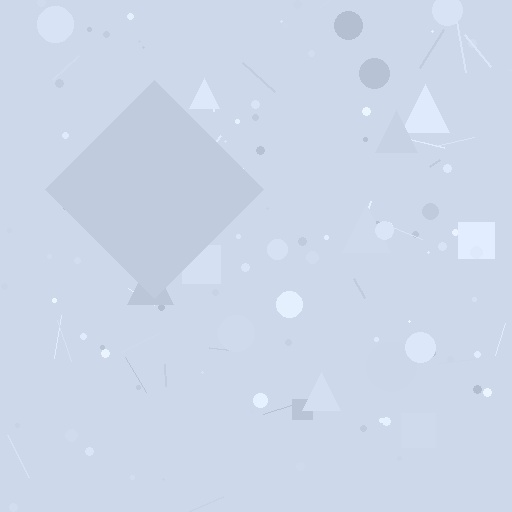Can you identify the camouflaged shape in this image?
The camouflaged shape is a diamond.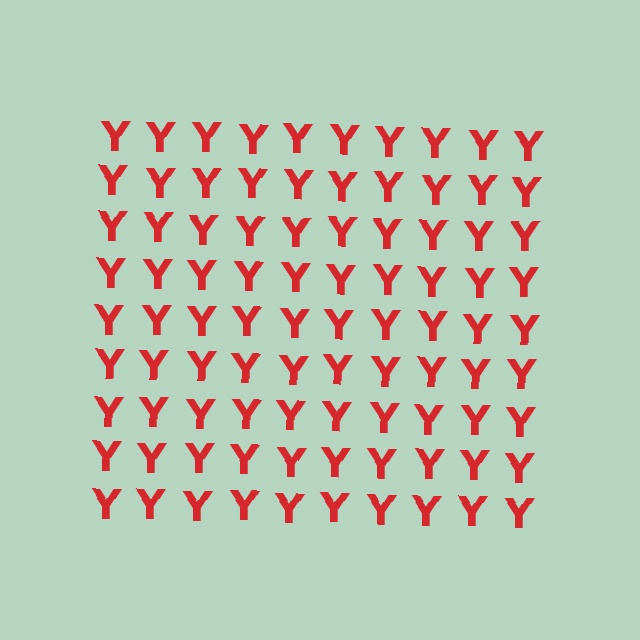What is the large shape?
The large shape is a square.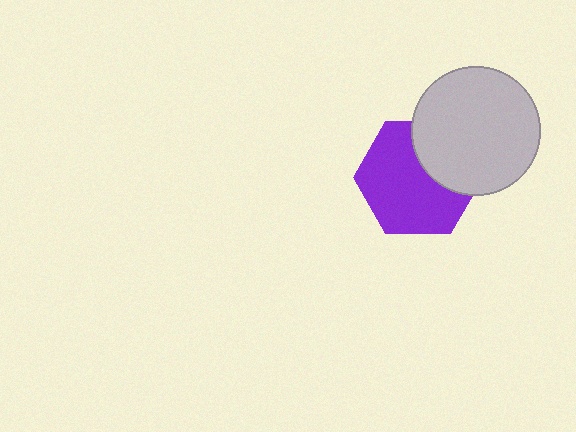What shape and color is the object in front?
The object in front is a light gray circle.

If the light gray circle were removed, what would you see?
You would see the complete purple hexagon.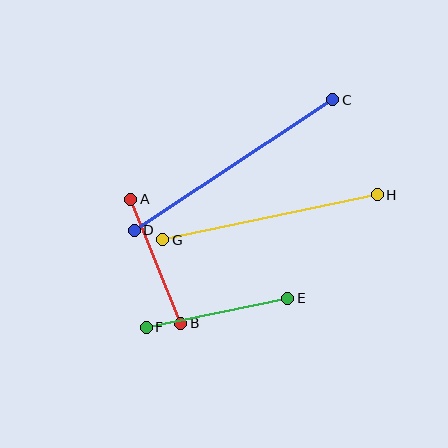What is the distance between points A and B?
The distance is approximately 134 pixels.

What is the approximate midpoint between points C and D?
The midpoint is at approximately (234, 165) pixels.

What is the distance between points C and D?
The distance is approximately 237 pixels.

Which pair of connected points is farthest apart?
Points C and D are farthest apart.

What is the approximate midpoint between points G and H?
The midpoint is at approximately (270, 217) pixels.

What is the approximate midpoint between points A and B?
The midpoint is at approximately (156, 261) pixels.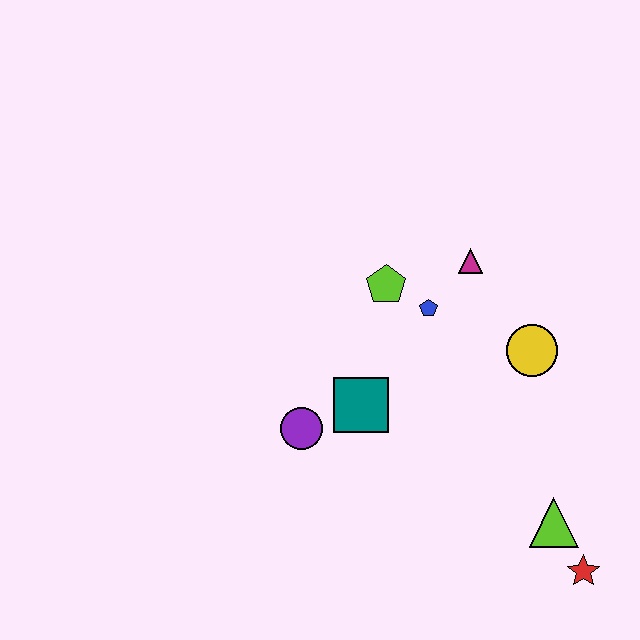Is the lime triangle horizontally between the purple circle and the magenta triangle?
No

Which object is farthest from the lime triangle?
The lime pentagon is farthest from the lime triangle.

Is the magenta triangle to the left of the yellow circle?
Yes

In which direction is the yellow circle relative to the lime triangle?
The yellow circle is above the lime triangle.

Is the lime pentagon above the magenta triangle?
No